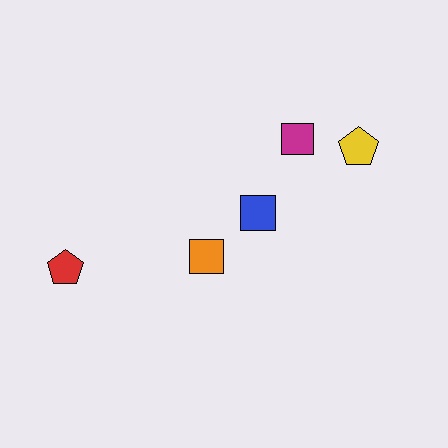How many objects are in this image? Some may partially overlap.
There are 5 objects.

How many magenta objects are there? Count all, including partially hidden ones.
There is 1 magenta object.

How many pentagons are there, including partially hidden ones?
There are 2 pentagons.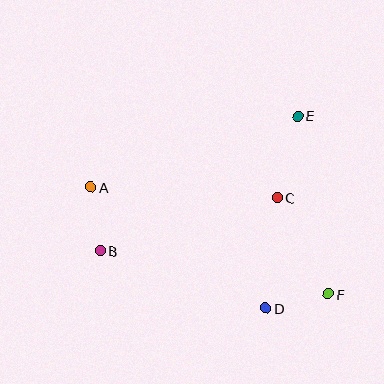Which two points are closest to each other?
Points D and F are closest to each other.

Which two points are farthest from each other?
Points A and F are farthest from each other.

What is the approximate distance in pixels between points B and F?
The distance between B and F is approximately 232 pixels.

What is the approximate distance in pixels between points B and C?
The distance between B and C is approximately 185 pixels.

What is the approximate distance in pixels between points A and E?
The distance between A and E is approximately 219 pixels.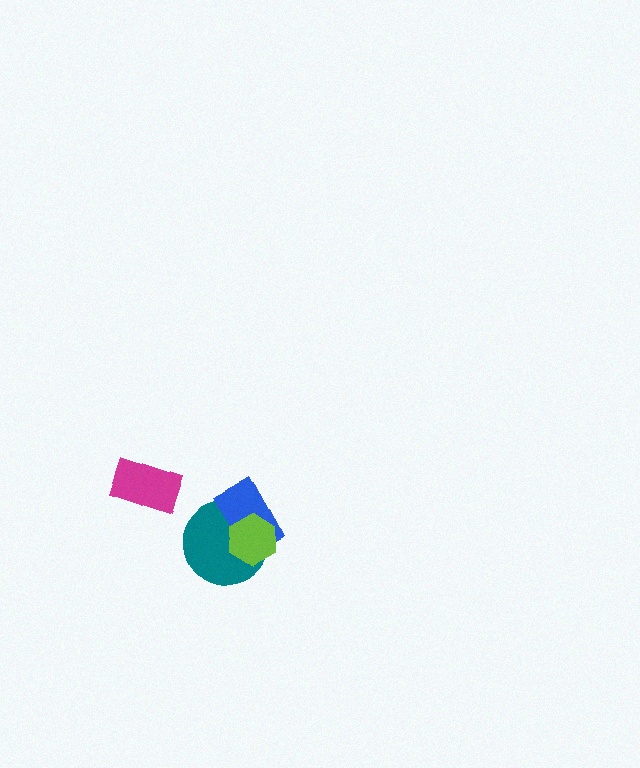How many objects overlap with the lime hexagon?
2 objects overlap with the lime hexagon.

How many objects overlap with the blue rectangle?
2 objects overlap with the blue rectangle.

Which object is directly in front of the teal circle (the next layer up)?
The blue rectangle is directly in front of the teal circle.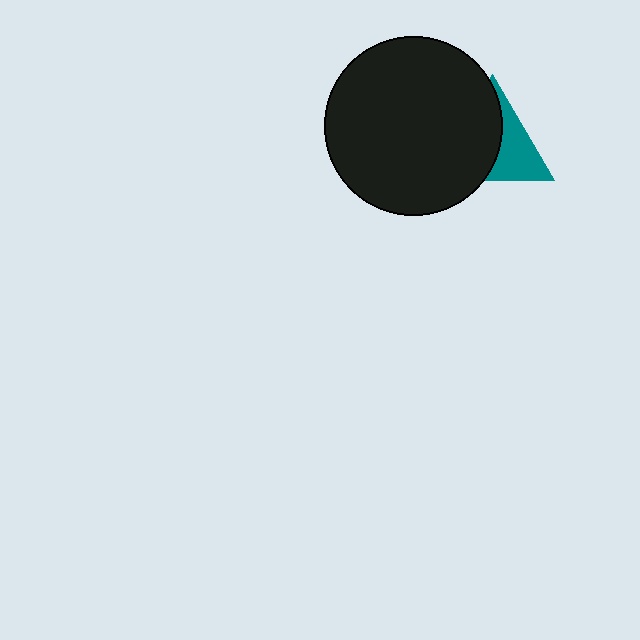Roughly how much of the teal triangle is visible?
A small part of it is visible (roughly 42%).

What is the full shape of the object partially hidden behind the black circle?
The partially hidden object is a teal triangle.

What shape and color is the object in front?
The object in front is a black circle.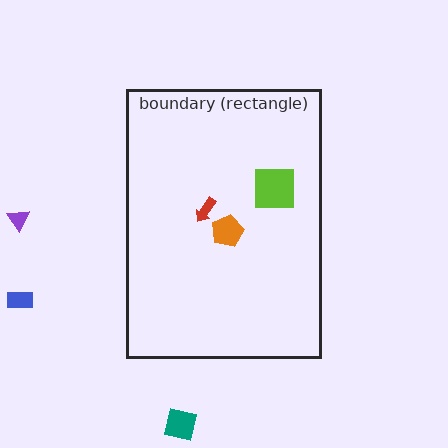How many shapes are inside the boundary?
3 inside, 3 outside.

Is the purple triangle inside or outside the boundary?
Outside.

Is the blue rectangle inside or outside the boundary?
Outside.